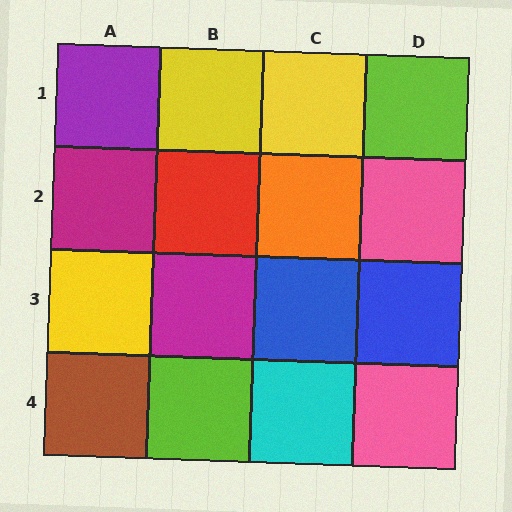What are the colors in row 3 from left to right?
Yellow, magenta, blue, blue.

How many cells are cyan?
1 cell is cyan.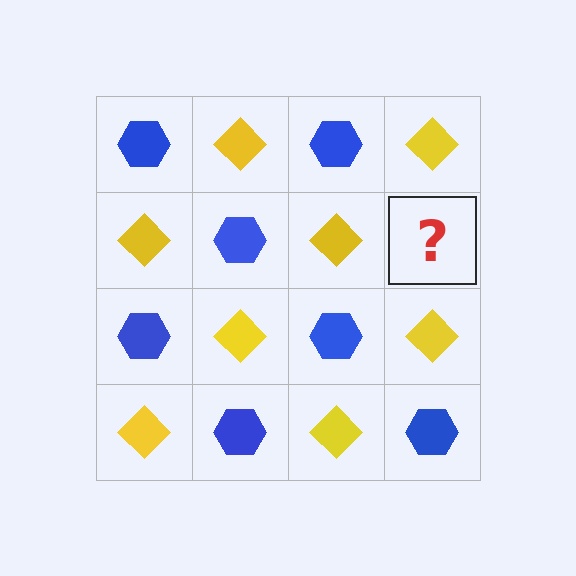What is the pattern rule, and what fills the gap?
The rule is that it alternates blue hexagon and yellow diamond in a checkerboard pattern. The gap should be filled with a blue hexagon.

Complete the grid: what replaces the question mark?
The question mark should be replaced with a blue hexagon.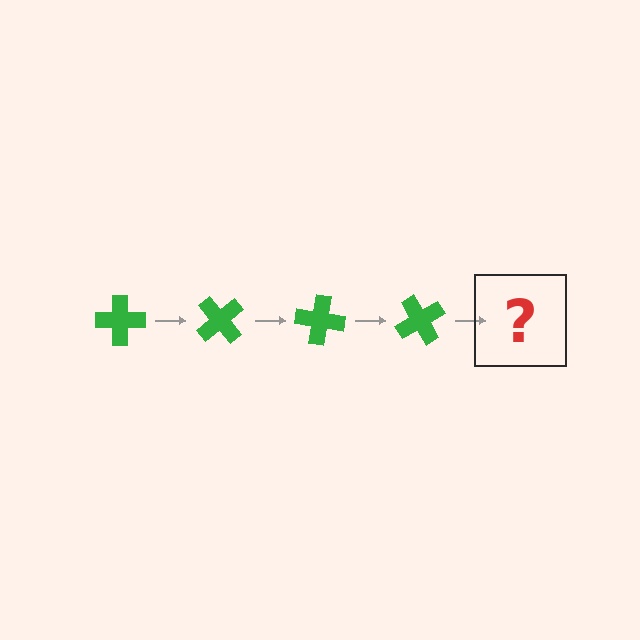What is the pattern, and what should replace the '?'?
The pattern is that the cross rotates 50 degrees each step. The '?' should be a green cross rotated 200 degrees.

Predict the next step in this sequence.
The next step is a green cross rotated 200 degrees.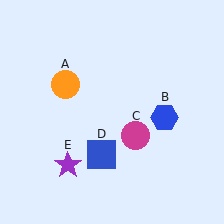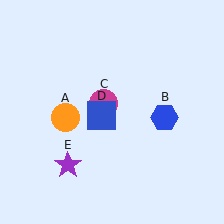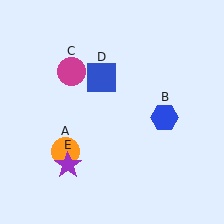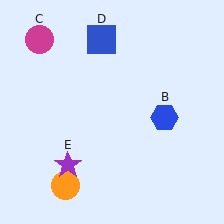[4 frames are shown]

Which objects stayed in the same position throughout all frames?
Blue hexagon (object B) and purple star (object E) remained stationary.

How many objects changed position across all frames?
3 objects changed position: orange circle (object A), magenta circle (object C), blue square (object D).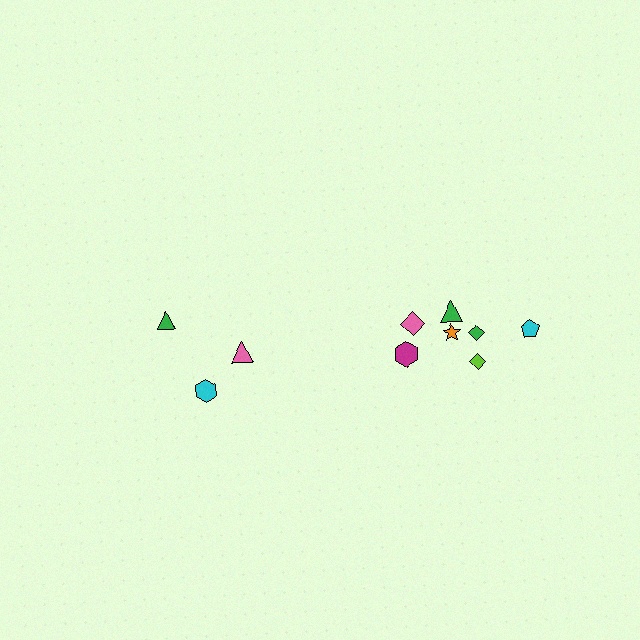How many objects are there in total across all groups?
There are 10 objects.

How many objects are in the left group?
There are 3 objects.